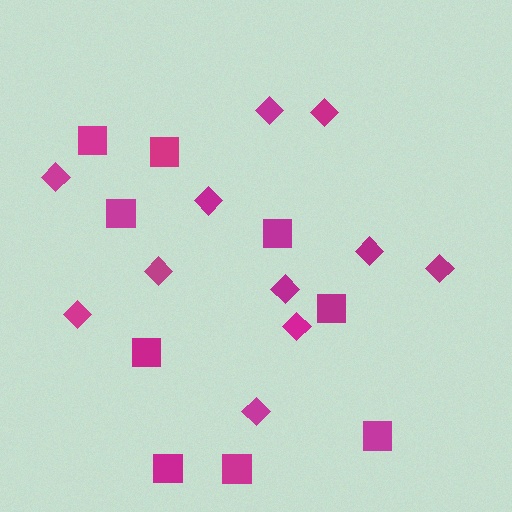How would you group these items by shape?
There are 2 groups: one group of squares (9) and one group of diamonds (11).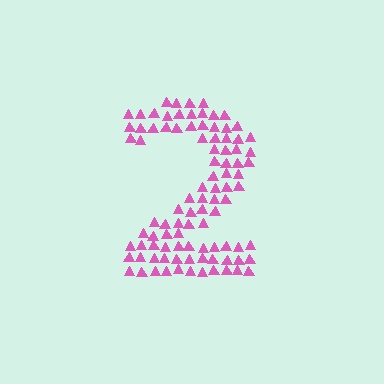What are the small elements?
The small elements are triangles.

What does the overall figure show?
The overall figure shows the digit 2.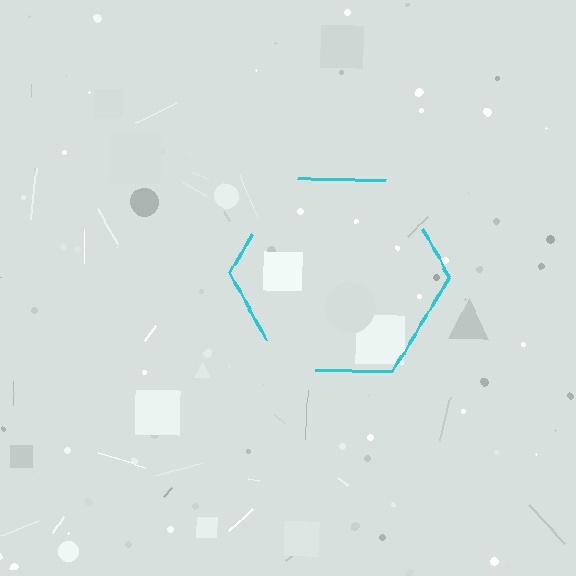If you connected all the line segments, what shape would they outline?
They would outline a hexagon.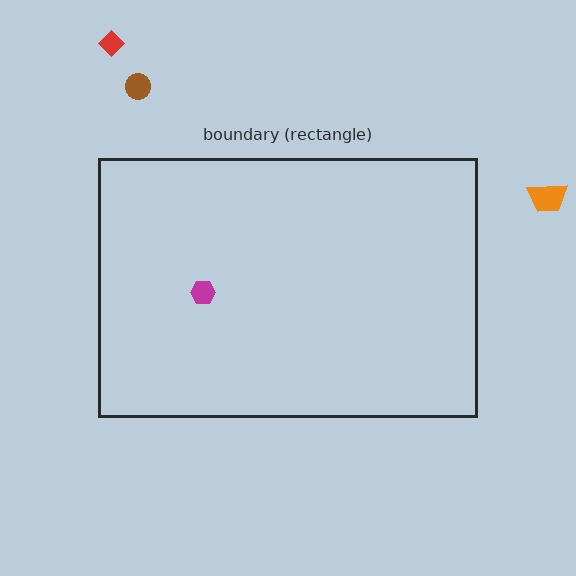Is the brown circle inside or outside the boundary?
Outside.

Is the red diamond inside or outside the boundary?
Outside.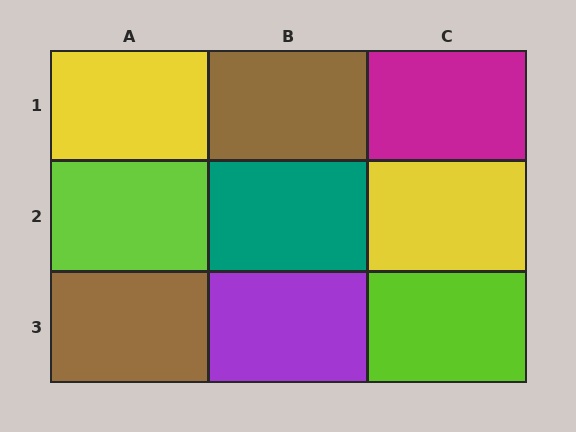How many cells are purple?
1 cell is purple.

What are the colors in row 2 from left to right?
Lime, teal, yellow.